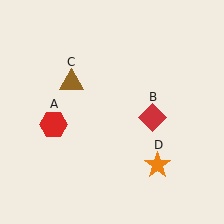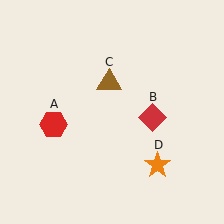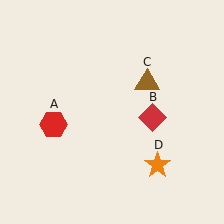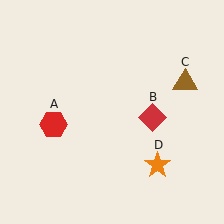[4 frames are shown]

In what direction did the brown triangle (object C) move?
The brown triangle (object C) moved right.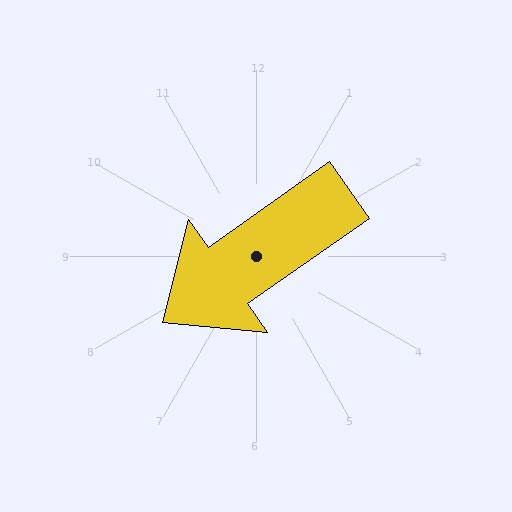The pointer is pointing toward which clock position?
Roughly 8 o'clock.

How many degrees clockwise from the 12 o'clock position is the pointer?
Approximately 235 degrees.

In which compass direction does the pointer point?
Southwest.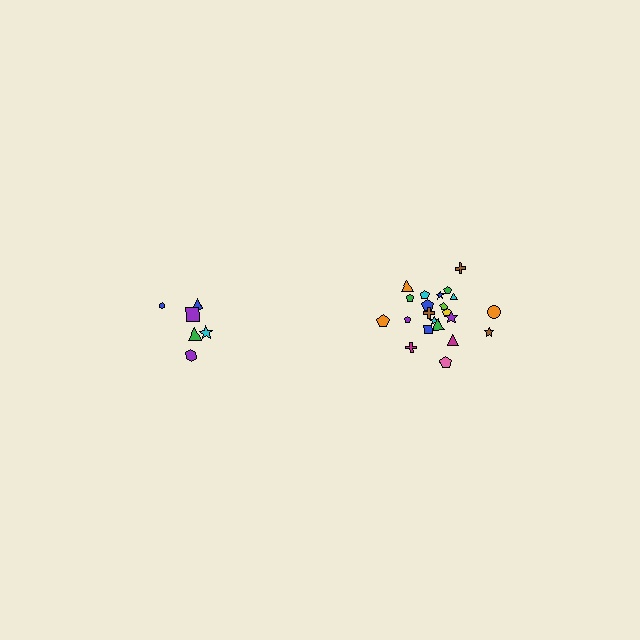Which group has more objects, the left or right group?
The right group.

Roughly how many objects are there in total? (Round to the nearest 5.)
Roughly 30 objects in total.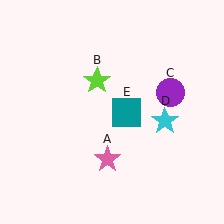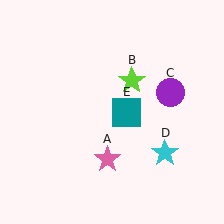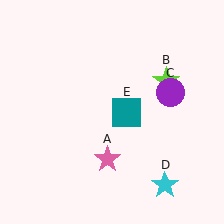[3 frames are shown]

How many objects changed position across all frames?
2 objects changed position: lime star (object B), cyan star (object D).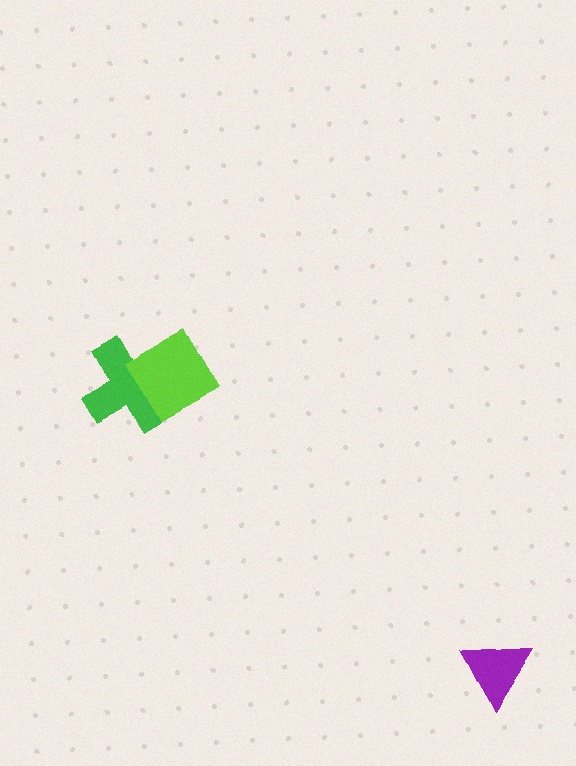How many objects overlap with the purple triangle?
0 objects overlap with the purple triangle.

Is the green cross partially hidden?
Yes, it is partially covered by another shape.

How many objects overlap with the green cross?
1 object overlaps with the green cross.